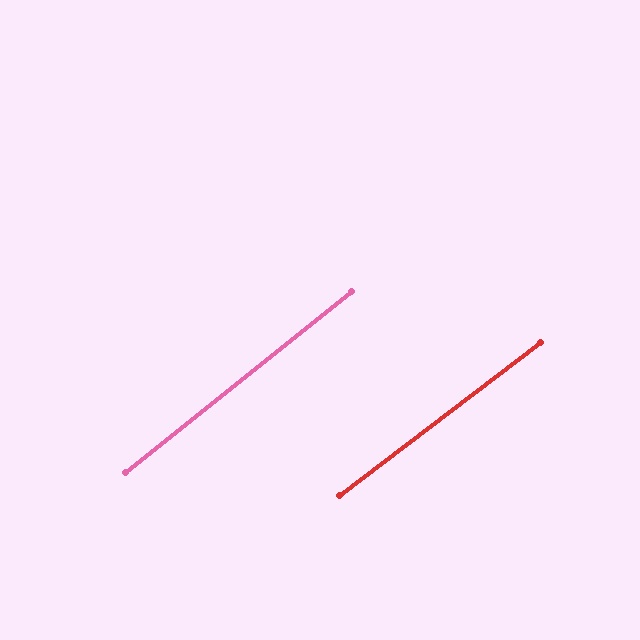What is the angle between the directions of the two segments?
Approximately 2 degrees.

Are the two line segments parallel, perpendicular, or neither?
Parallel — their directions differ by only 1.5°.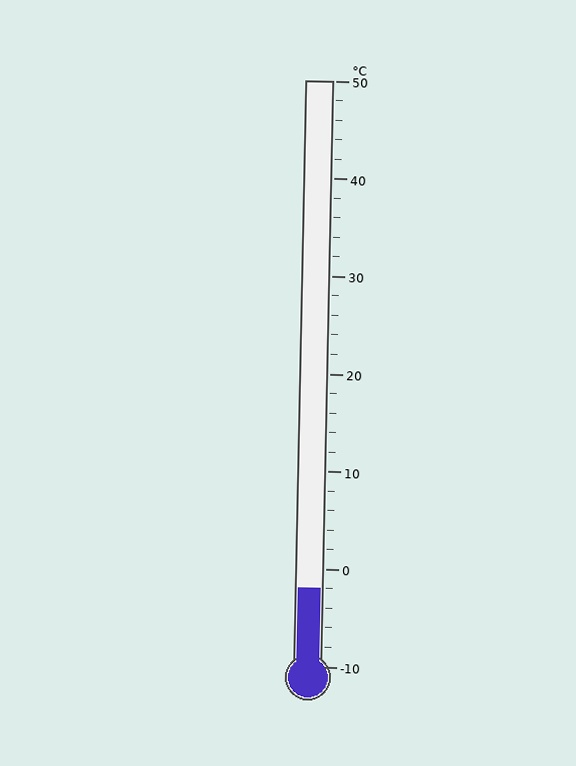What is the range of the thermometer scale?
The thermometer scale ranges from -10°C to 50°C.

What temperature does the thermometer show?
The thermometer shows approximately -2°C.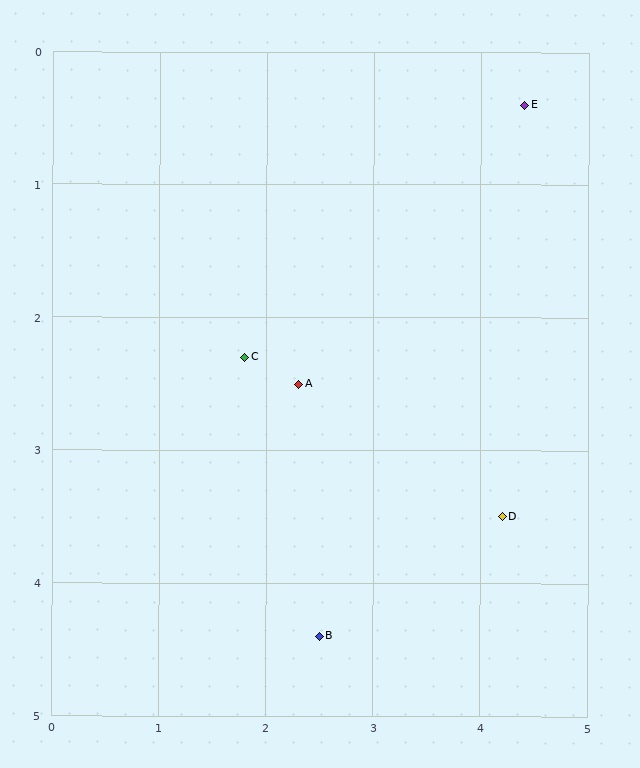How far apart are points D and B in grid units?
Points D and B are about 1.9 grid units apart.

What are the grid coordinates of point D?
Point D is at approximately (4.2, 3.5).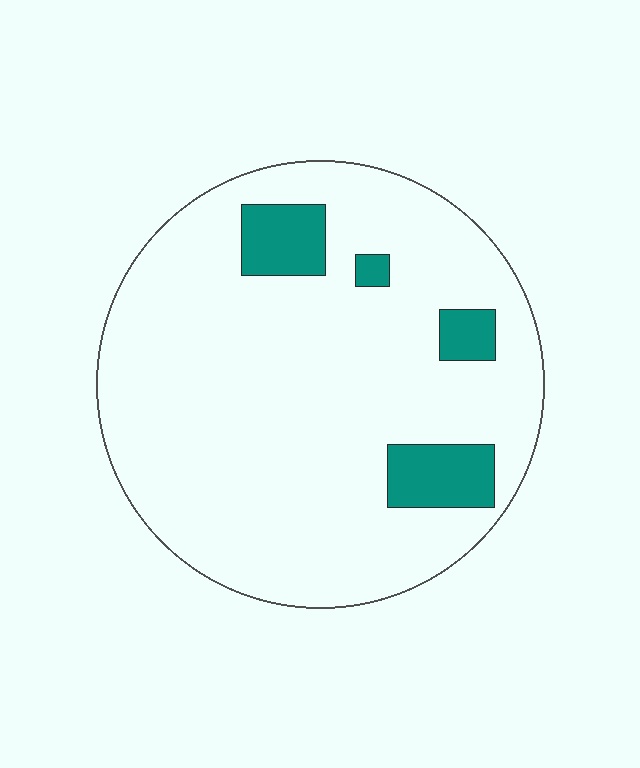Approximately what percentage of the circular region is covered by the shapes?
Approximately 10%.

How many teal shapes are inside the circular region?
4.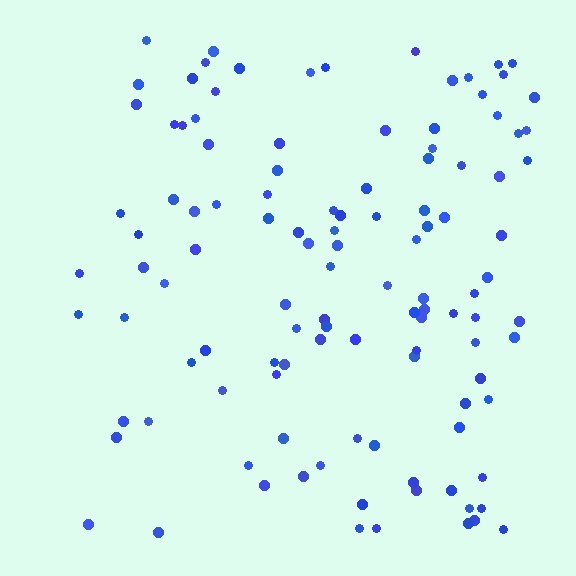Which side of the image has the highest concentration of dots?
The right.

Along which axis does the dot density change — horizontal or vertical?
Horizontal.